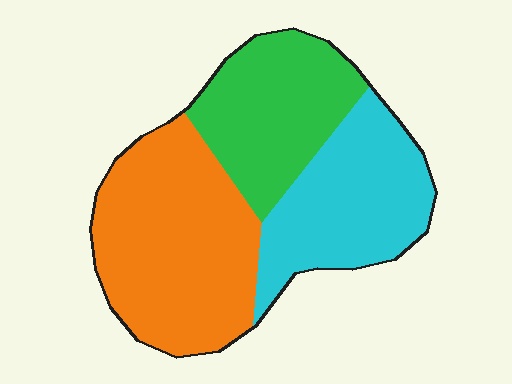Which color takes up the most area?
Orange, at roughly 40%.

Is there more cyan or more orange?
Orange.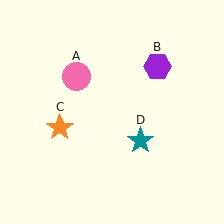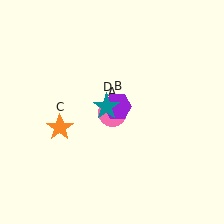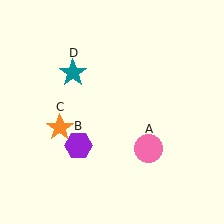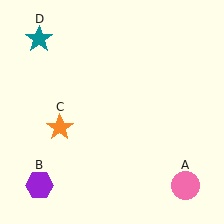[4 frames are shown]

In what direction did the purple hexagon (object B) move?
The purple hexagon (object B) moved down and to the left.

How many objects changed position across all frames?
3 objects changed position: pink circle (object A), purple hexagon (object B), teal star (object D).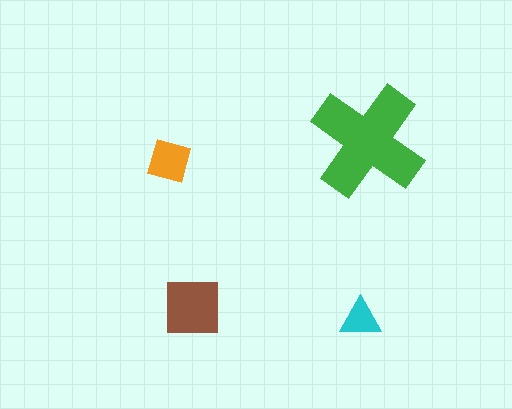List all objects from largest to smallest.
The green cross, the brown square, the orange diamond, the cyan triangle.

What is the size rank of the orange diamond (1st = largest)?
3rd.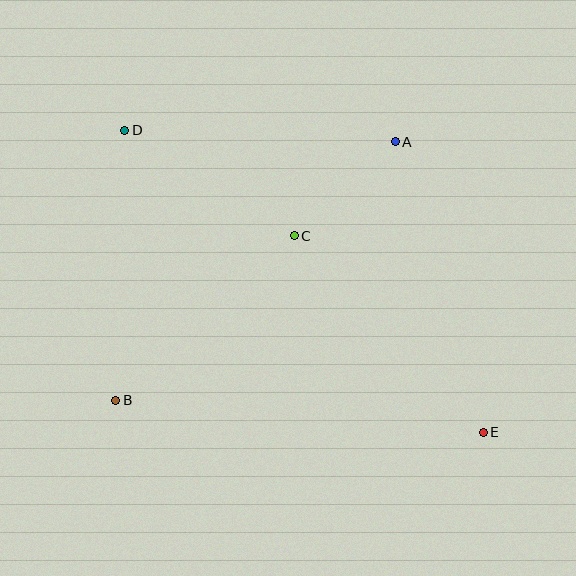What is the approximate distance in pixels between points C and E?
The distance between C and E is approximately 273 pixels.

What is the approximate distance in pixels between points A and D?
The distance between A and D is approximately 271 pixels.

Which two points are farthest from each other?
Points D and E are farthest from each other.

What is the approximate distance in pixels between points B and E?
The distance between B and E is approximately 369 pixels.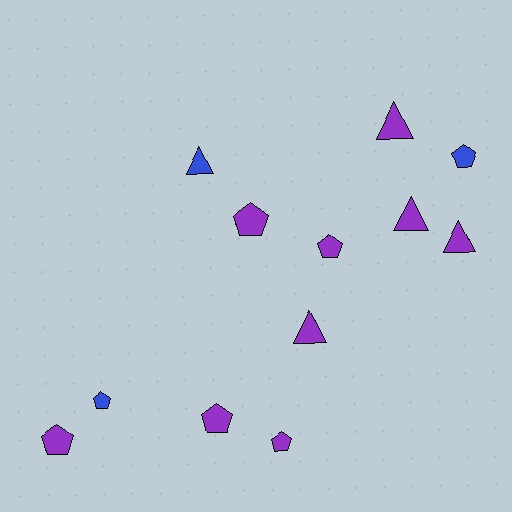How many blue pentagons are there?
There are 2 blue pentagons.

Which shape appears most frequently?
Pentagon, with 7 objects.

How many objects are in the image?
There are 12 objects.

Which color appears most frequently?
Purple, with 9 objects.